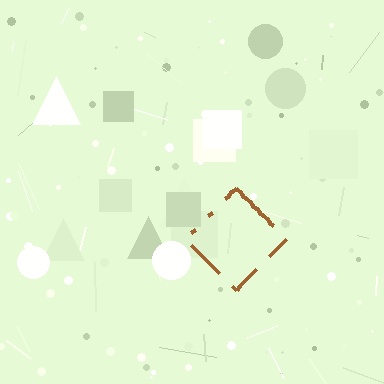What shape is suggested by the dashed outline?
The dashed outline suggests a diamond.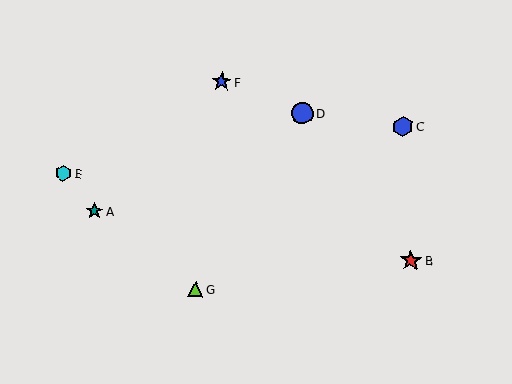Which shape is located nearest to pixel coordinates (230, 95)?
The blue star (labeled F) at (222, 82) is nearest to that location.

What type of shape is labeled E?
Shape E is a cyan hexagon.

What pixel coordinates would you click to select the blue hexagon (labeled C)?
Click at (403, 126) to select the blue hexagon C.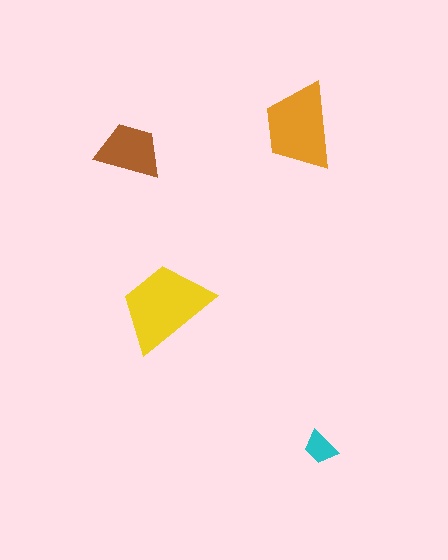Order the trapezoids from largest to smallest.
the yellow one, the orange one, the brown one, the cyan one.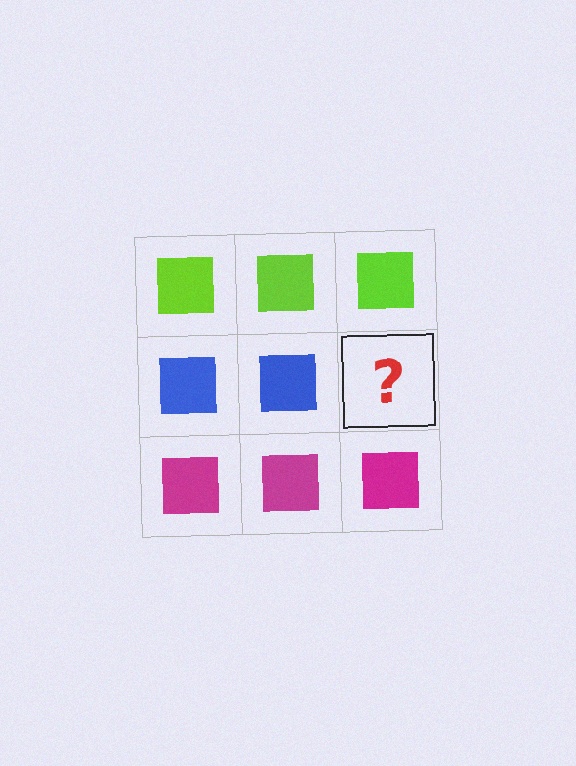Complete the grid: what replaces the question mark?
The question mark should be replaced with a blue square.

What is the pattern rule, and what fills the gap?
The rule is that each row has a consistent color. The gap should be filled with a blue square.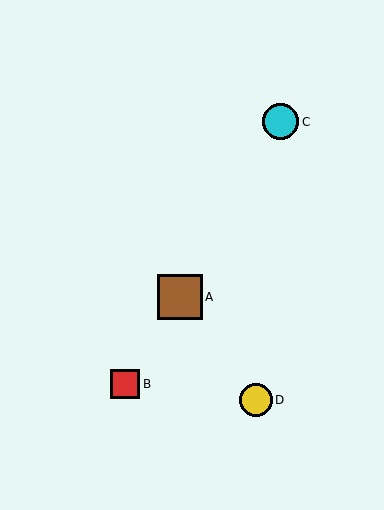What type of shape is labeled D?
Shape D is a yellow circle.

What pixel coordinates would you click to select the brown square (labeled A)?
Click at (180, 297) to select the brown square A.